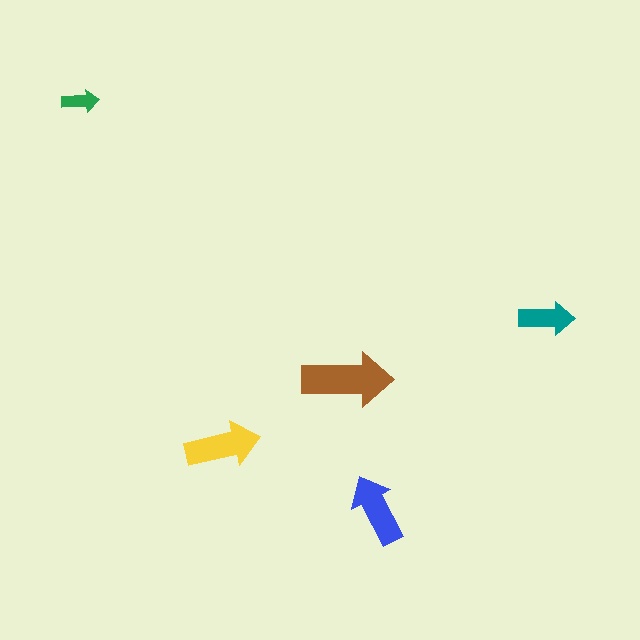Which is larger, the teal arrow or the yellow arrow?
The yellow one.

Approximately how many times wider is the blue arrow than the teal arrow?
About 1.5 times wider.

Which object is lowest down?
The blue arrow is bottommost.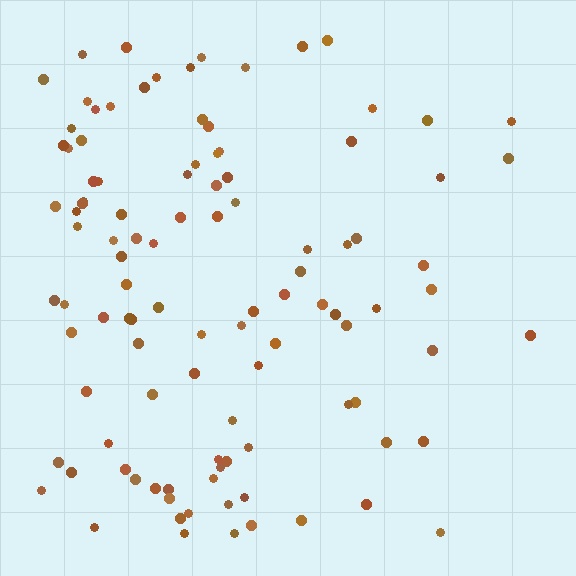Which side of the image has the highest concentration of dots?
The left.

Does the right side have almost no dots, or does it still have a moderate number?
Still a moderate number, just noticeably fewer than the left.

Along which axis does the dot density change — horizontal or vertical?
Horizontal.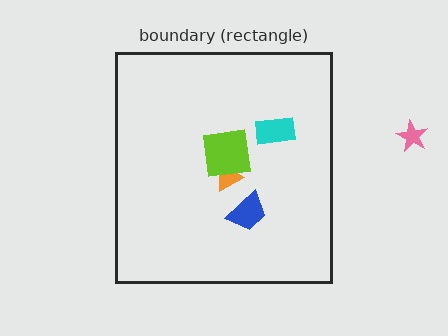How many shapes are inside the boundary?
4 inside, 1 outside.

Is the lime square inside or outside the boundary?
Inside.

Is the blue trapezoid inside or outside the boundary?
Inside.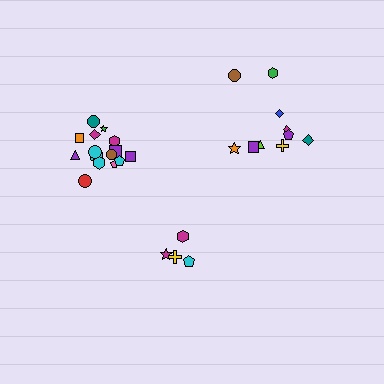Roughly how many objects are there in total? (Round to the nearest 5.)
Roughly 30 objects in total.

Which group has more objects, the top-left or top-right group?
The top-left group.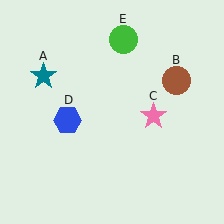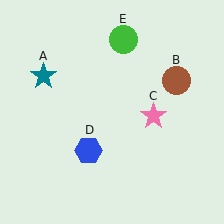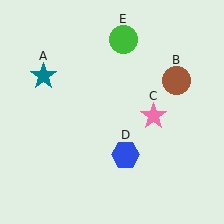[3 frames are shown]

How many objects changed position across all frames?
1 object changed position: blue hexagon (object D).